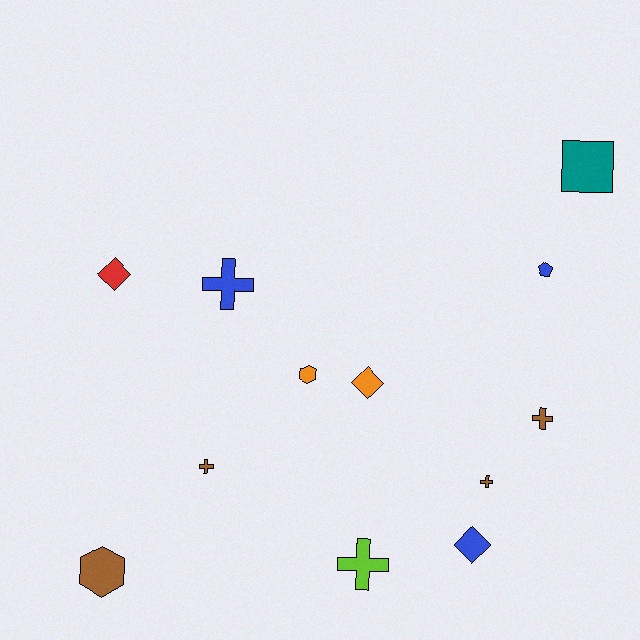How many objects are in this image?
There are 12 objects.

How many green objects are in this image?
There are no green objects.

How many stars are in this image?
There are no stars.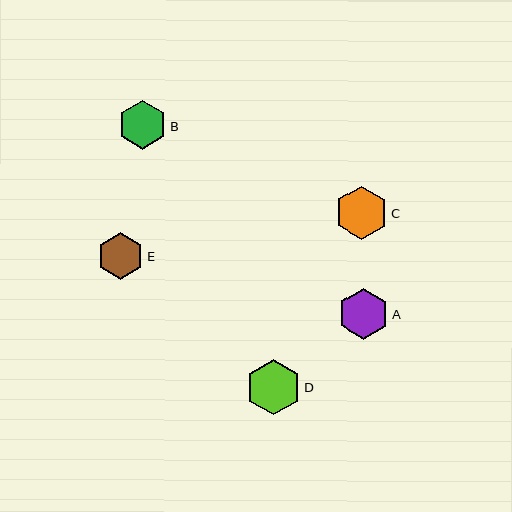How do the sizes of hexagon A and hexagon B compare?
Hexagon A and hexagon B are approximately the same size.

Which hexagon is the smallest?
Hexagon E is the smallest with a size of approximately 46 pixels.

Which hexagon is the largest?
Hexagon D is the largest with a size of approximately 55 pixels.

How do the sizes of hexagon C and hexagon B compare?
Hexagon C and hexagon B are approximately the same size.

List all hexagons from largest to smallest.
From largest to smallest: D, C, A, B, E.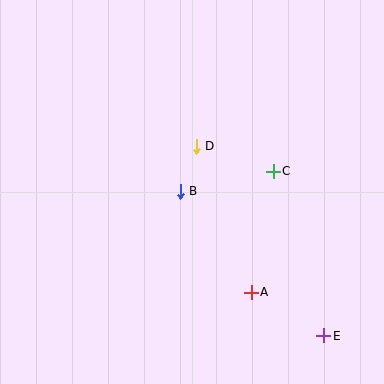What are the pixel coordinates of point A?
Point A is at (251, 292).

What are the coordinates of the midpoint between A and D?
The midpoint between A and D is at (224, 219).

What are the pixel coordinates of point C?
Point C is at (273, 171).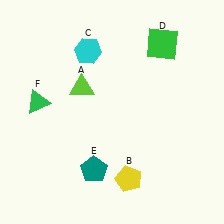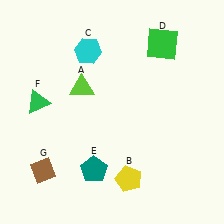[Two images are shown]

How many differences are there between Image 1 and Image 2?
There is 1 difference between the two images.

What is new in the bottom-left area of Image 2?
A brown diamond (G) was added in the bottom-left area of Image 2.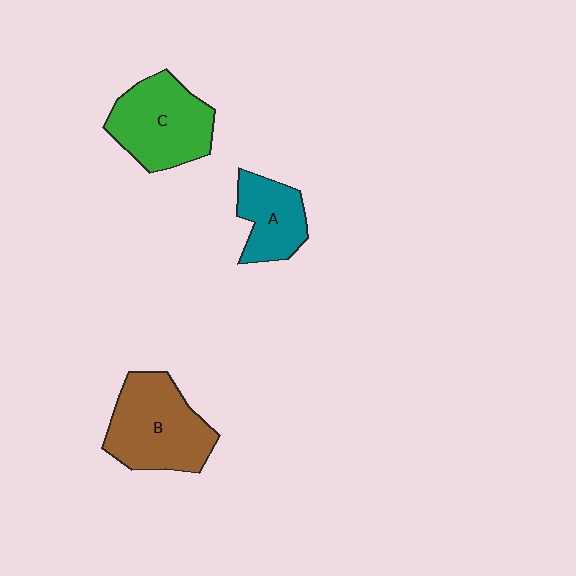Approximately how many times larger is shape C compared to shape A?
Approximately 1.5 times.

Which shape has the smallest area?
Shape A (teal).